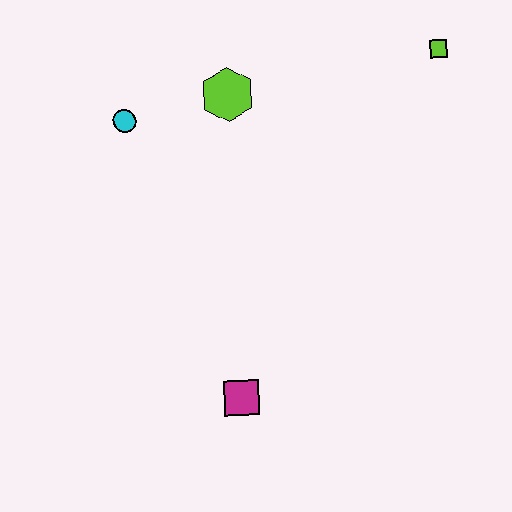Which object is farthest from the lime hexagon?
The magenta square is farthest from the lime hexagon.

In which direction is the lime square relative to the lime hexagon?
The lime square is to the right of the lime hexagon.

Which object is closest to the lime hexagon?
The cyan circle is closest to the lime hexagon.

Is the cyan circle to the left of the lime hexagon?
Yes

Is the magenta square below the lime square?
Yes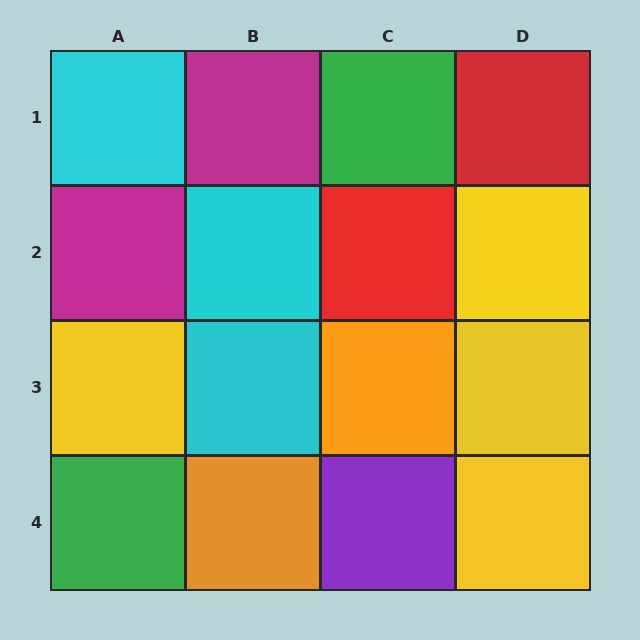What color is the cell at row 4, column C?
Purple.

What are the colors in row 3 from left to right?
Yellow, cyan, orange, yellow.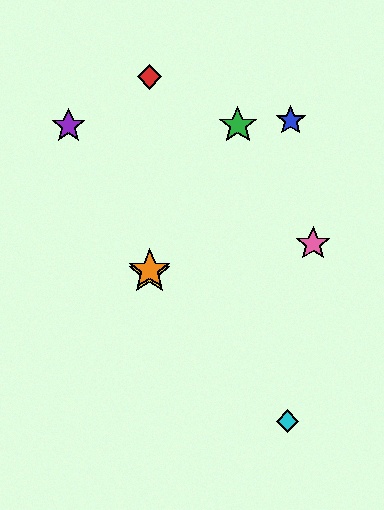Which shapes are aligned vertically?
The red diamond, the yellow star, the orange star are aligned vertically.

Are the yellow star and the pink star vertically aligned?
No, the yellow star is at x≈150 and the pink star is at x≈313.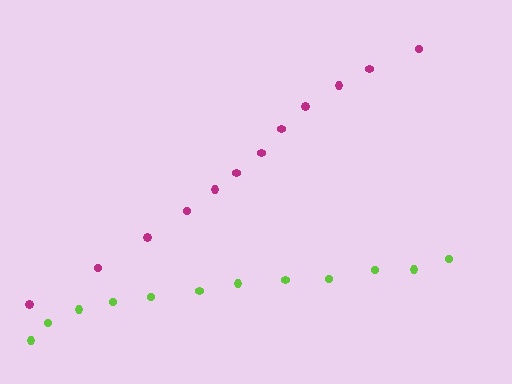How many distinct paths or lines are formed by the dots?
There are 2 distinct paths.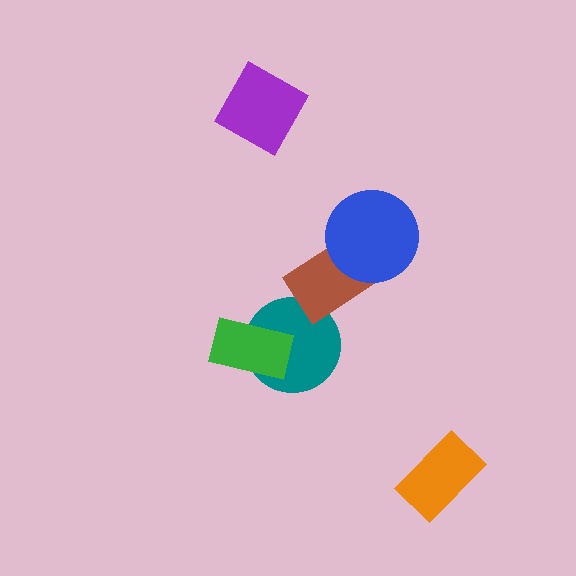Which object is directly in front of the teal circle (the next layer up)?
The green rectangle is directly in front of the teal circle.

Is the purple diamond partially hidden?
No, no other shape covers it.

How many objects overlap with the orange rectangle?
0 objects overlap with the orange rectangle.